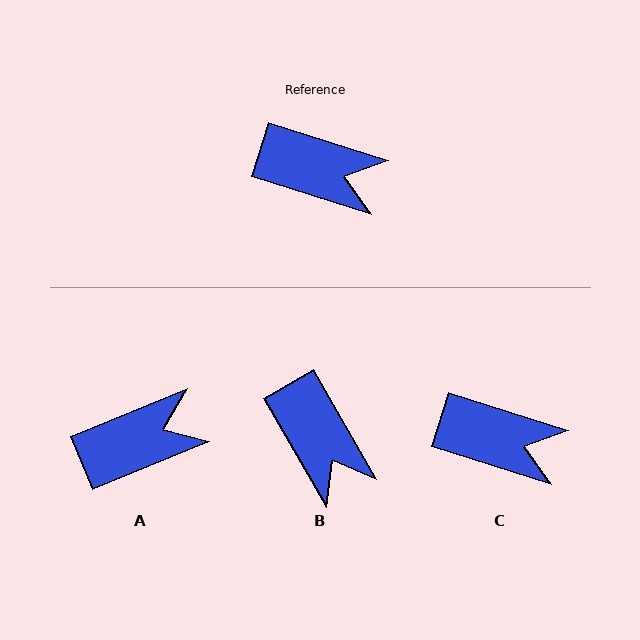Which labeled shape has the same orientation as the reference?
C.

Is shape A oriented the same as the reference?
No, it is off by about 40 degrees.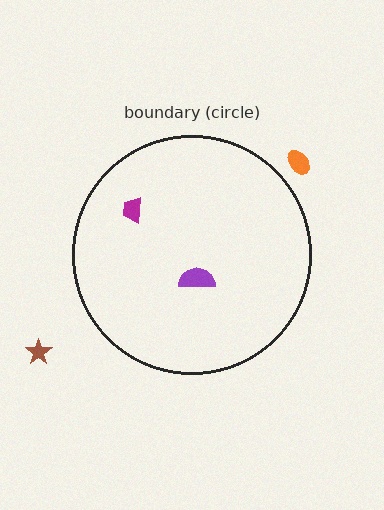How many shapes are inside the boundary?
2 inside, 2 outside.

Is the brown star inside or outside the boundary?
Outside.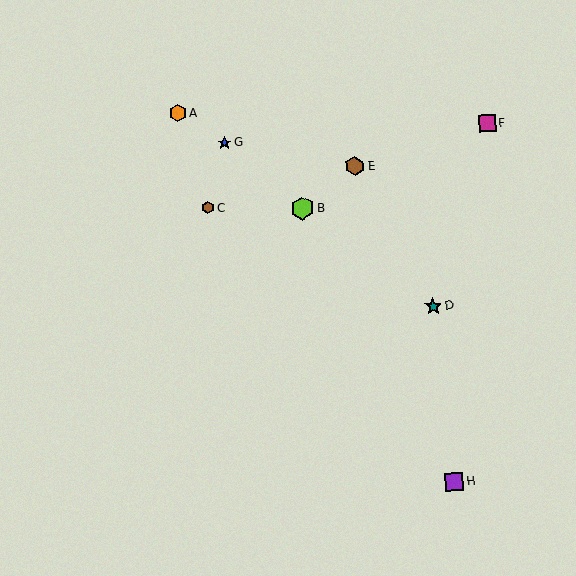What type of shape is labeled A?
Shape A is an orange hexagon.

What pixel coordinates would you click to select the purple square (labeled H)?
Click at (454, 482) to select the purple square H.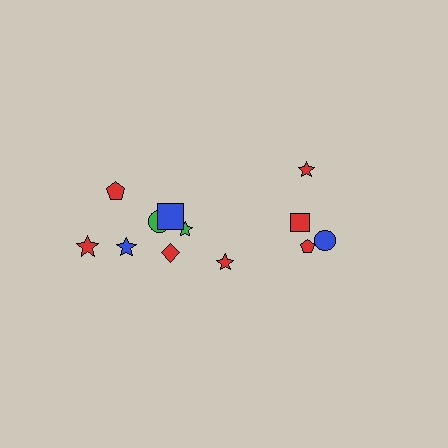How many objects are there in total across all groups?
There are 12 objects.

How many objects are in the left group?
There are 7 objects.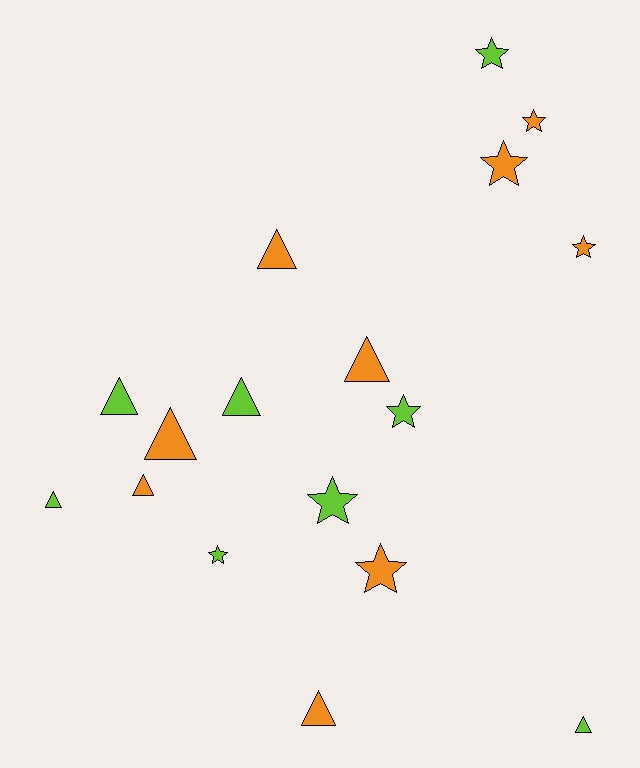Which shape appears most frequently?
Triangle, with 9 objects.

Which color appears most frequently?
Orange, with 9 objects.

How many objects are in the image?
There are 17 objects.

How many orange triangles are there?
There are 5 orange triangles.